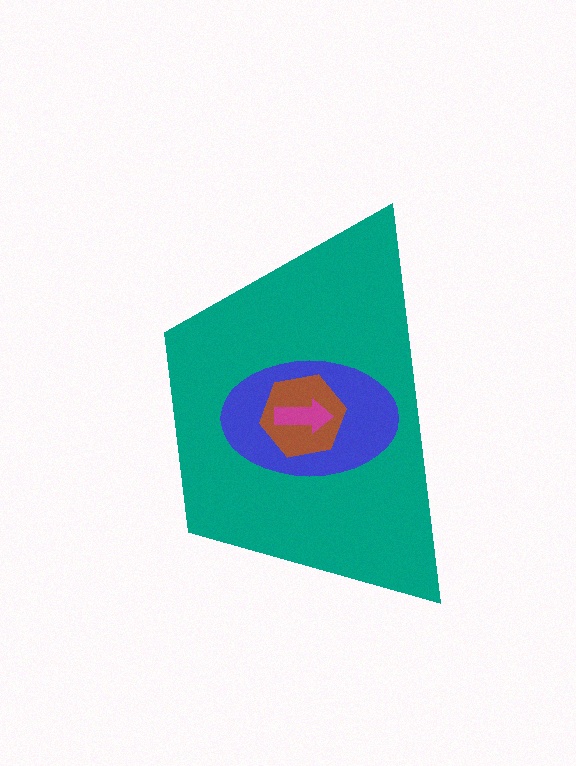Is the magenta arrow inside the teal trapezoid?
Yes.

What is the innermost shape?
The magenta arrow.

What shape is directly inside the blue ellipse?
The brown hexagon.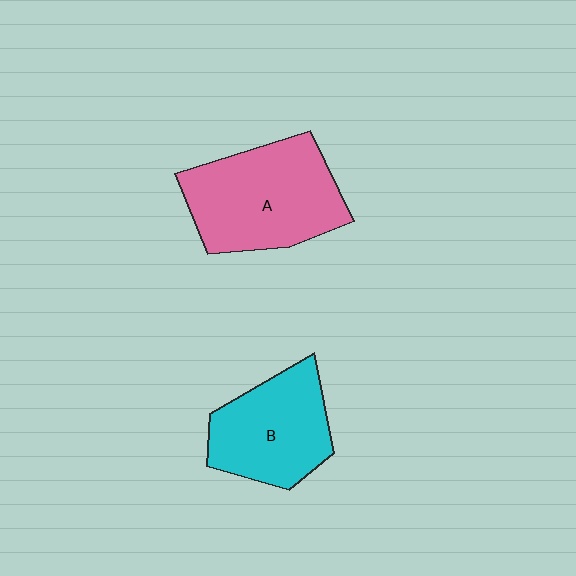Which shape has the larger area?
Shape A (pink).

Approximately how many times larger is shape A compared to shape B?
Approximately 1.3 times.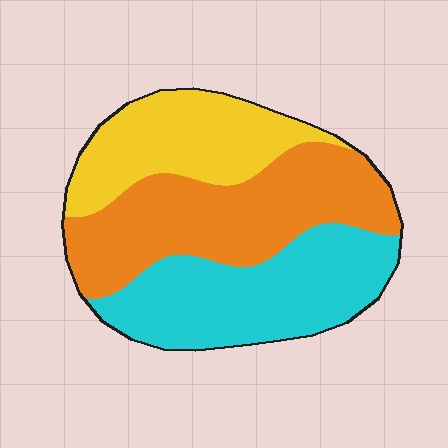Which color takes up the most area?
Orange, at roughly 40%.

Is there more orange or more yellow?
Orange.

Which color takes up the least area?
Yellow, at roughly 25%.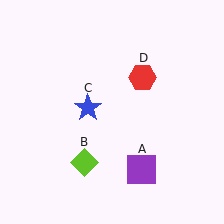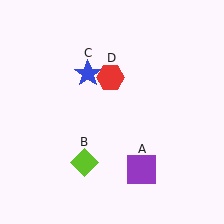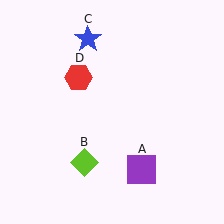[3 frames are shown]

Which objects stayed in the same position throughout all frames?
Purple square (object A) and lime diamond (object B) remained stationary.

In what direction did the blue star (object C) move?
The blue star (object C) moved up.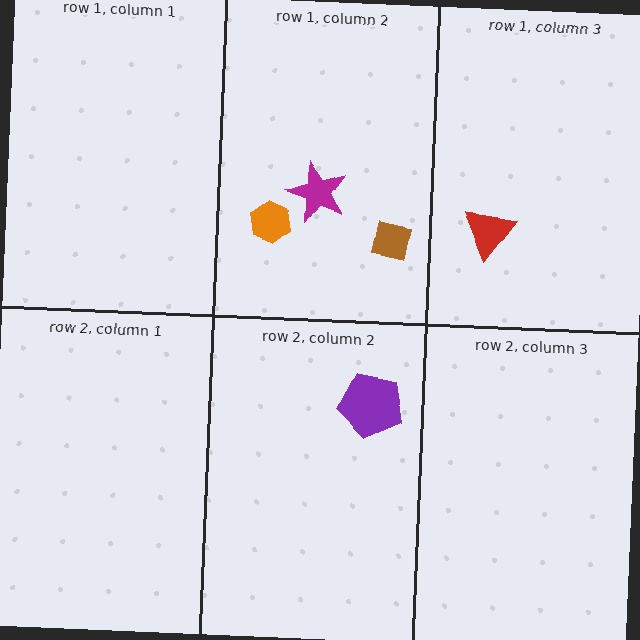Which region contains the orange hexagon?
The row 1, column 2 region.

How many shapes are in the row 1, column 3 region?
1.